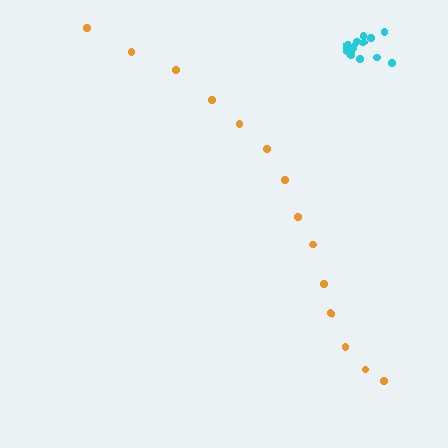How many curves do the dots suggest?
There are 2 distinct paths.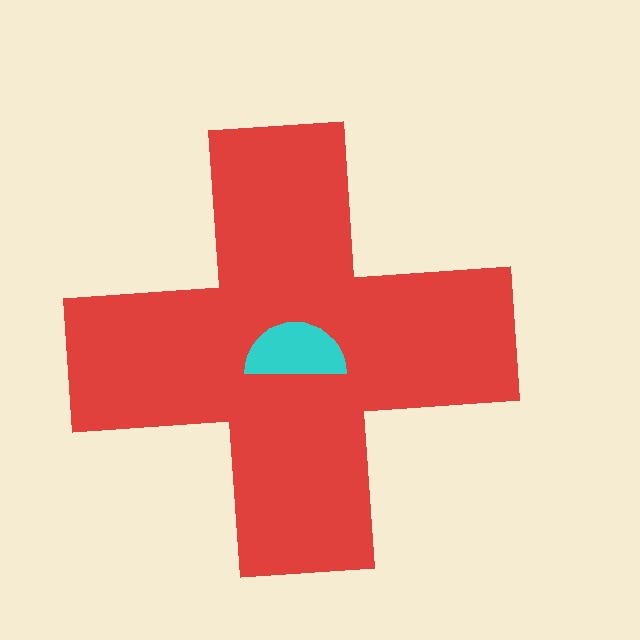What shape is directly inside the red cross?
The cyan semicircle.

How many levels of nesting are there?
2.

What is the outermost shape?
The red cross.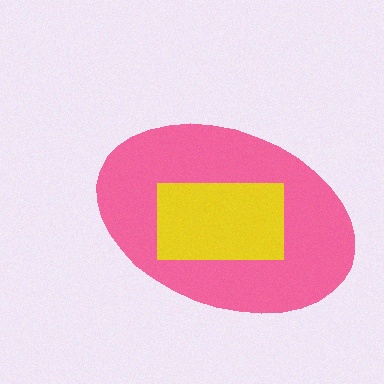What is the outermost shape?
The pink ellipse.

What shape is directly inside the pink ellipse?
The yellow rectangle.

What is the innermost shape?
The yellow rectangle.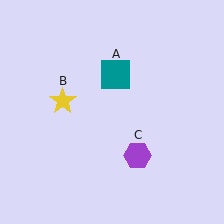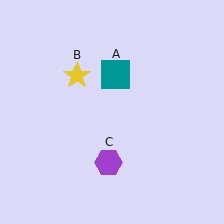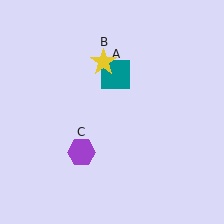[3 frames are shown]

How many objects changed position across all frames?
2 objects changed position: yellow star (object B), purple hexagon (object C).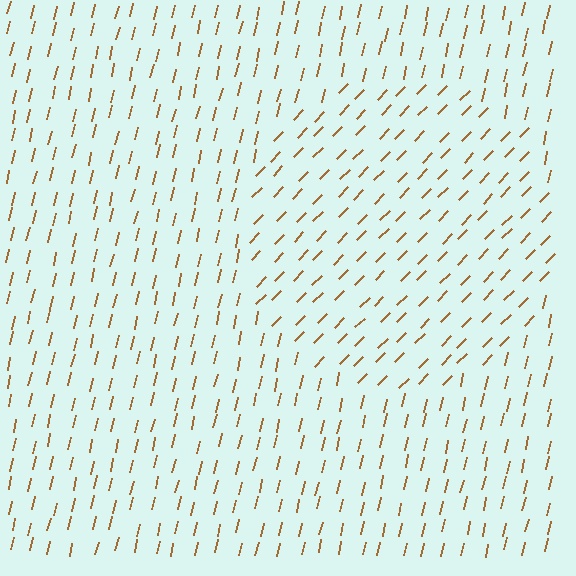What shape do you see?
I see a circle.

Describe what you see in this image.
The image is filled with small brown line segments. A circle region in the image has lines oriented differently from the surrounding lines, creating a visible texture boundary.